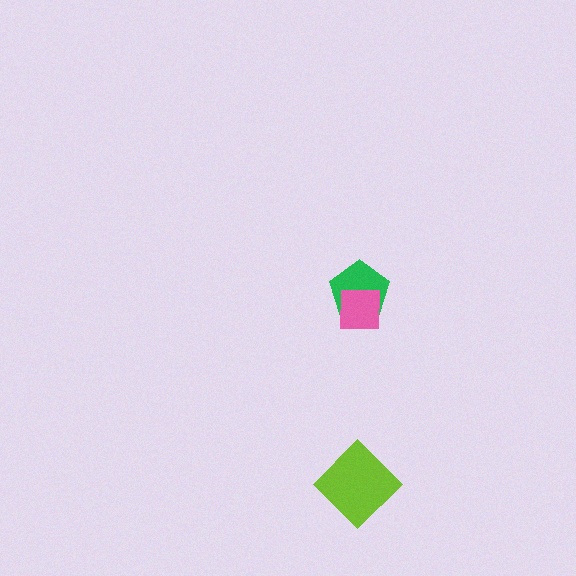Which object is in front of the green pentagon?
The pink square is in front of the green pentagon.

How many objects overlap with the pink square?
1 object overlaps with the pink square.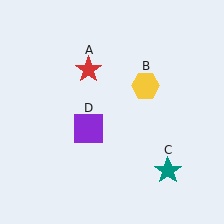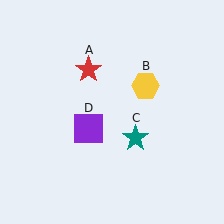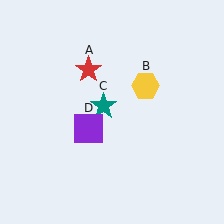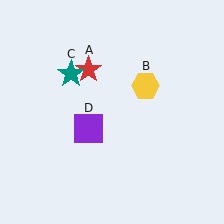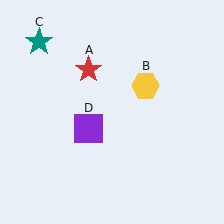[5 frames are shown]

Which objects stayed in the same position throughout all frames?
Red star (object A) and yellow hexagon (object B) and purple square (object D) remained stationary.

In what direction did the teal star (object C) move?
The teal star (object C) moved up and to the left.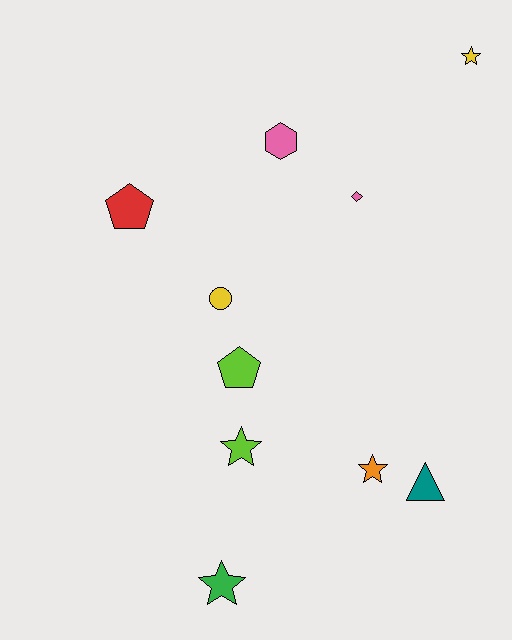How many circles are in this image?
There is 1 circle.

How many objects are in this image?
There are 10 objects.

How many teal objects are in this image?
There is 1 teal object.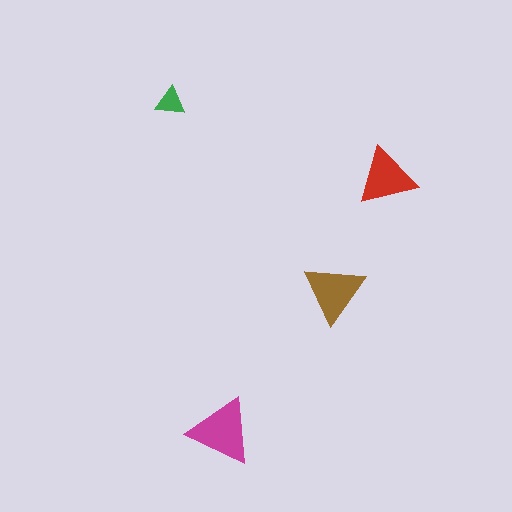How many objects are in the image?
There are 4 objects in the image.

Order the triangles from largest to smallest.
the magenta one, the brown one, the red one, the green one.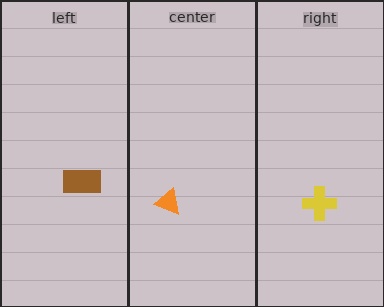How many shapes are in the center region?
1.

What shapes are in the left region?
The brown rectangle.